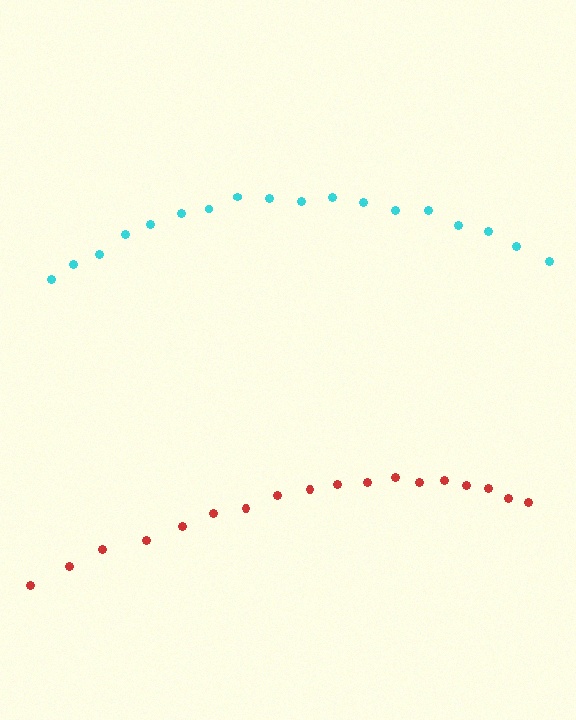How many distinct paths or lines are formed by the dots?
There are 2 distinct paths.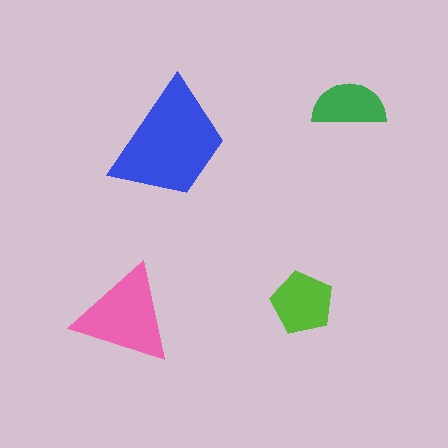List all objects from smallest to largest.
The green semicircle, the lime pentagon, the pink triangle, the blue trapezoid.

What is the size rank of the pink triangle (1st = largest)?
2nd.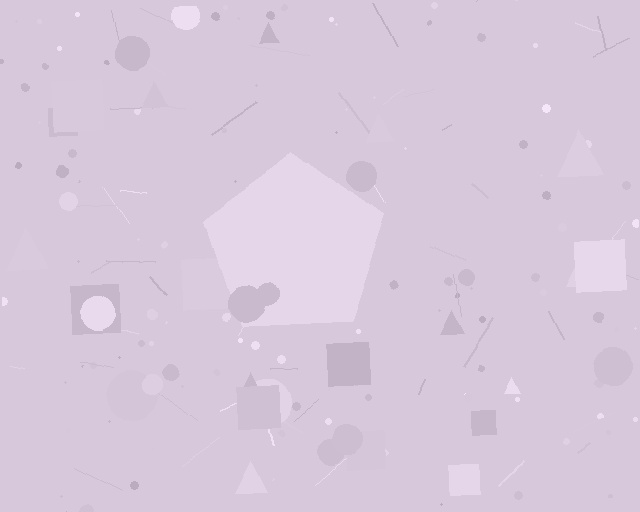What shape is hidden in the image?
A pentagon is hidden in the image.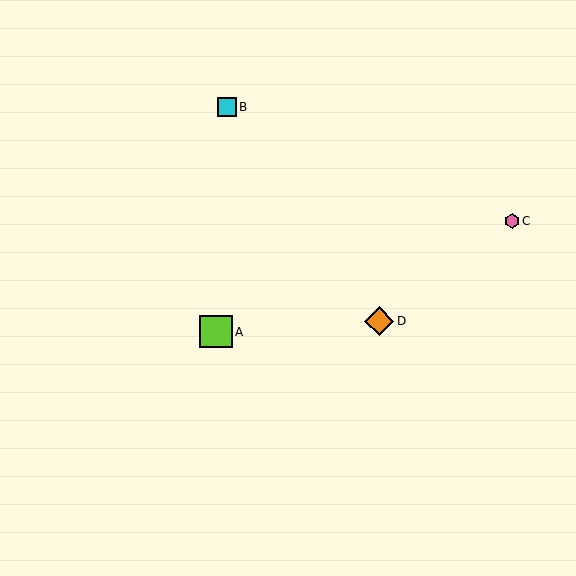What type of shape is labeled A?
Shape A is a lime square.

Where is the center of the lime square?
The center of the lime square is at (216, 332).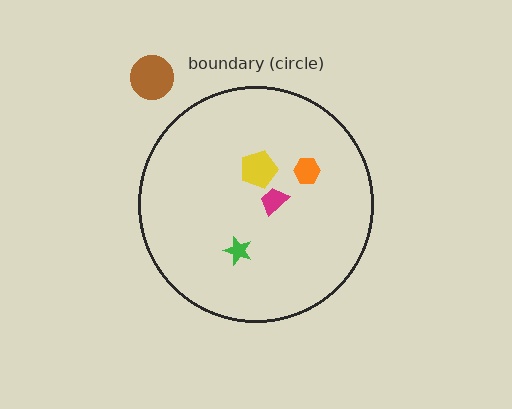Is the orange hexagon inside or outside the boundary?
Inside.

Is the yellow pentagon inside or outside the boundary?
Inside.